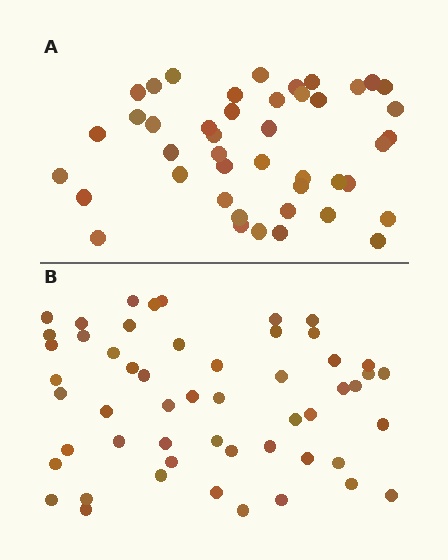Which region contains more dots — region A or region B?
Region B (the bottom region) has more dots.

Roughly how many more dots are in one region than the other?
Region B has roughly 8 or so more dots than region A.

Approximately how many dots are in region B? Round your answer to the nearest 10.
About 50 dots. (The exact count is 53, which rounds to 50.)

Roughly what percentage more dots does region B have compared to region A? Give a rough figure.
About 20% more.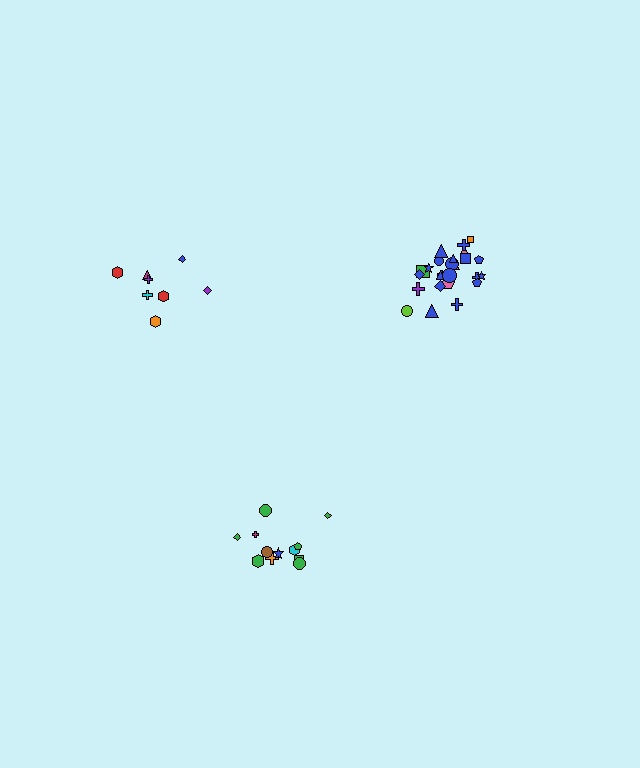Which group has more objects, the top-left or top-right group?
The top-right group.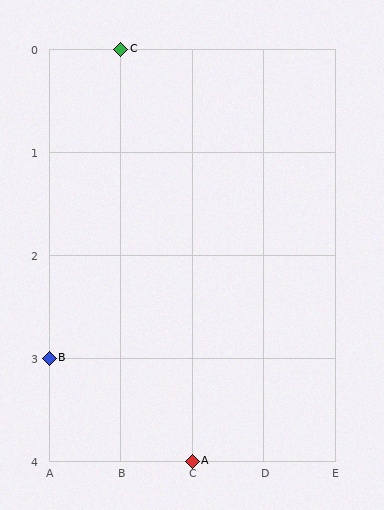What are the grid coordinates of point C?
Point C is at grid coordinates (B, 0).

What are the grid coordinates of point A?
Point A is at grid coordinates (C, 4).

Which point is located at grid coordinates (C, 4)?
Point A is at (C, 4).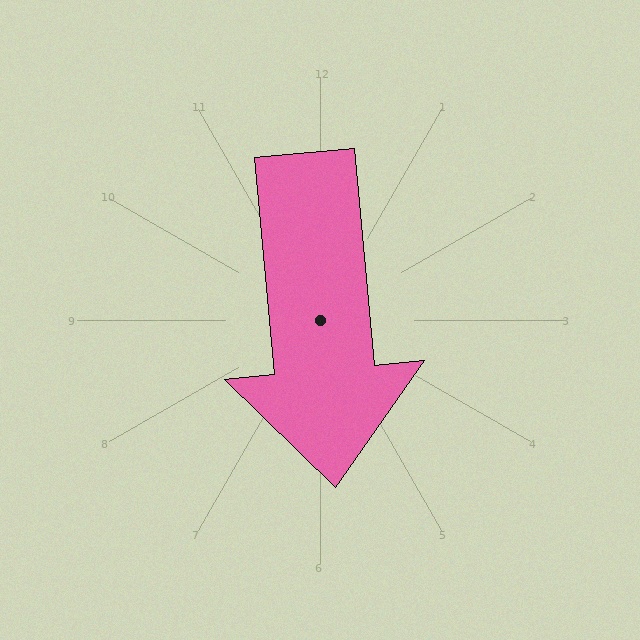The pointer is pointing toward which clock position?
Roughly 6 o'clock.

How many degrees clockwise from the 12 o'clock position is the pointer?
Approximately 175 degrees.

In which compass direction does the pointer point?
South.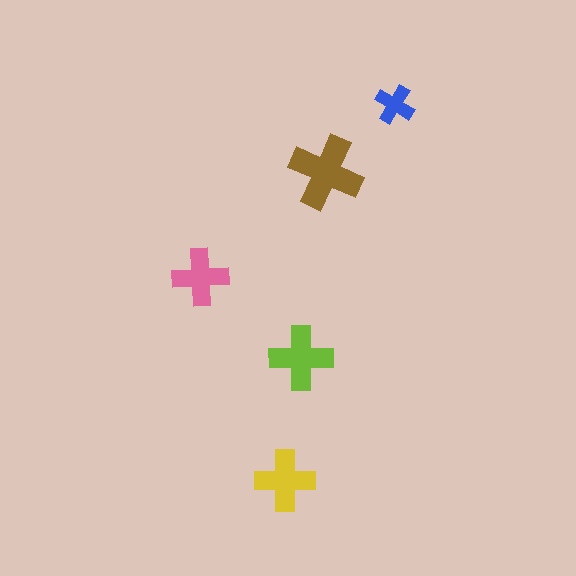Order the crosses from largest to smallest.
the brown one, the lime one, the yellow one, the pink one, the blue one.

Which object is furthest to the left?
The pink cross is leftmost.